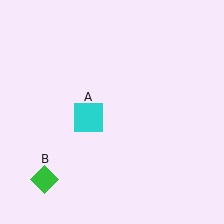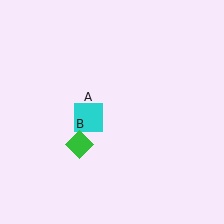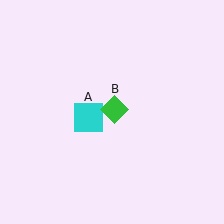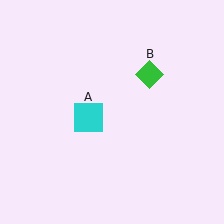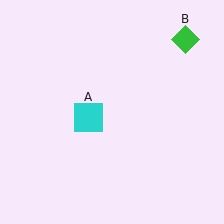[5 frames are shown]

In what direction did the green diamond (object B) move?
The green diamond (object B) moved up and to the right.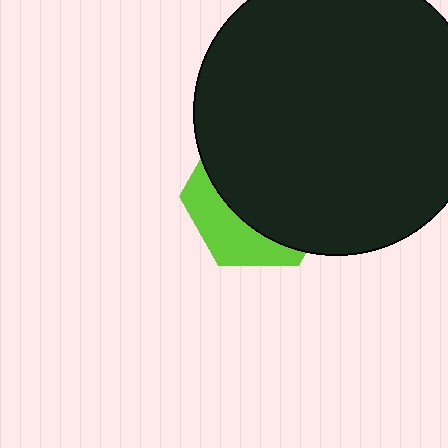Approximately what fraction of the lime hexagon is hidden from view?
Roughly 70% of the lime hexagon is hidden behind the black circle.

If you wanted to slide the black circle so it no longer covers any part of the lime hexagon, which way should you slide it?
Slide it up — that is the most direct way to separate the two shapes.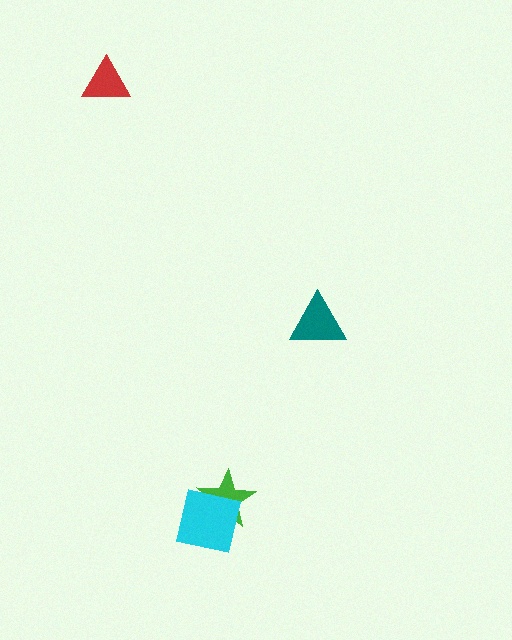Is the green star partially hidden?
Yes, it is partially covered by another shape.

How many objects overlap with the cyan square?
1 object overlaps with the cyan square.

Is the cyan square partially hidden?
No, no other shape covers it.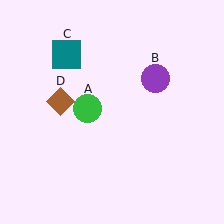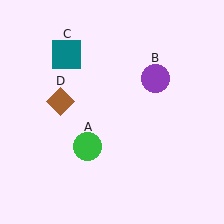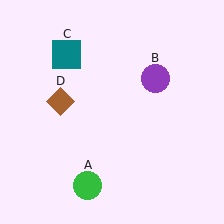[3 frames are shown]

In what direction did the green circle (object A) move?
The green circle (object A) moved down.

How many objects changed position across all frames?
1 object changed position: green circle (object A).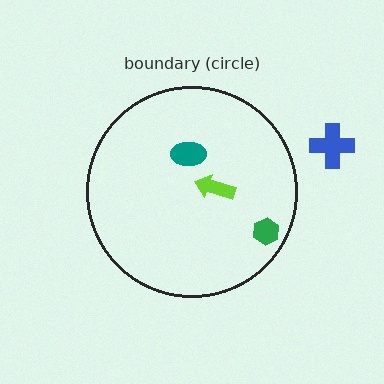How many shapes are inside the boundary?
3 inside, 1 outside.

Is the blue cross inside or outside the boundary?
Outside.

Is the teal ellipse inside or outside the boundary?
Inside.